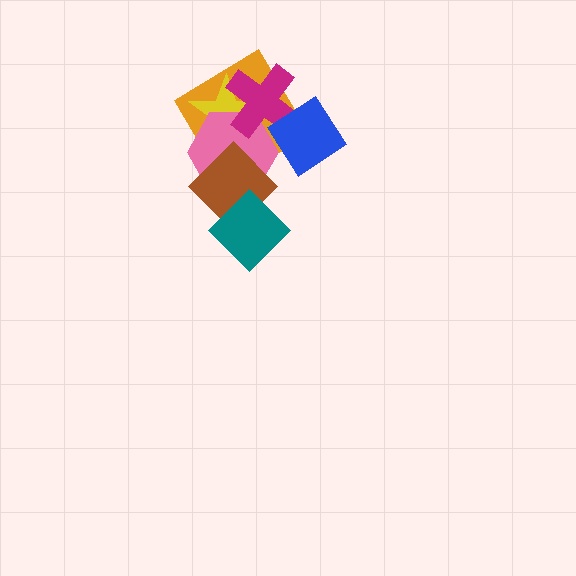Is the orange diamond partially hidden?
Yes, it is partially covered by another shape.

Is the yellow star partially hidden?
Yes, it is partially covered by another shape.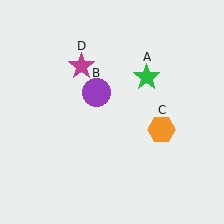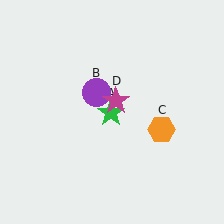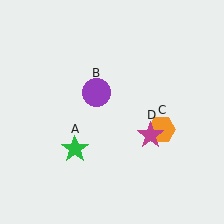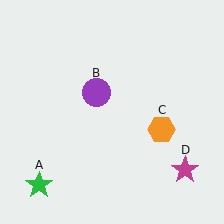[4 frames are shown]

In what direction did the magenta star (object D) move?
The magenta star (object D) moved down and to the right.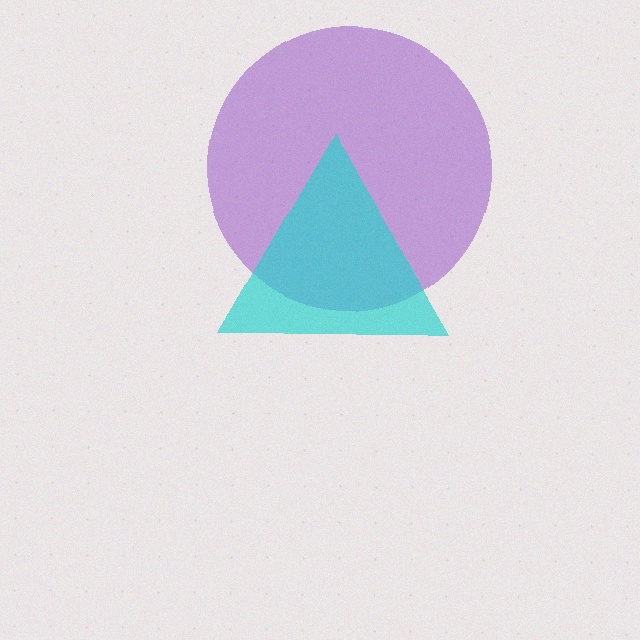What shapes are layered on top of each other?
The layered shapes are: a purple circle, a cyan triangle.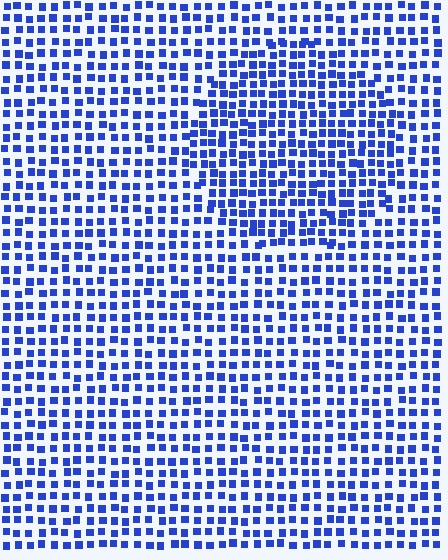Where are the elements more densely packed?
The elements are more densely packed inside the circle boundary.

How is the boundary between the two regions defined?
The boundary is defined by a change in element density (approximately 1.5x ratio). All elements are the same color, size, and shape.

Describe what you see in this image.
The image contains small blue elements arranged at two different densities. A circle-shaped region is visible where the elements are more densely packed than the surrounding area.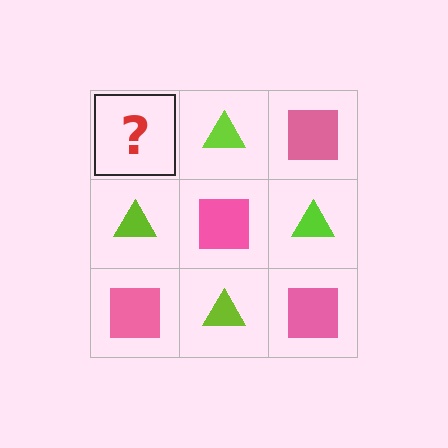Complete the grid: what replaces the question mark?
The question mark should be replaced with a pink square.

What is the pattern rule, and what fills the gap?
The rule is that it alternates pink square and lime triangle in a checkerboard pattern. The gap should be filled with a pink square.